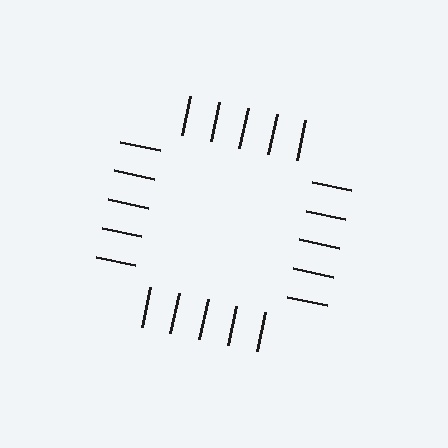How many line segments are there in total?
20 — 5 along each of the 4 edges.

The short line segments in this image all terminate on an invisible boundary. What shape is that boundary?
An illusory square — the line segments terminate on its edges but no continuous stroke is drawn.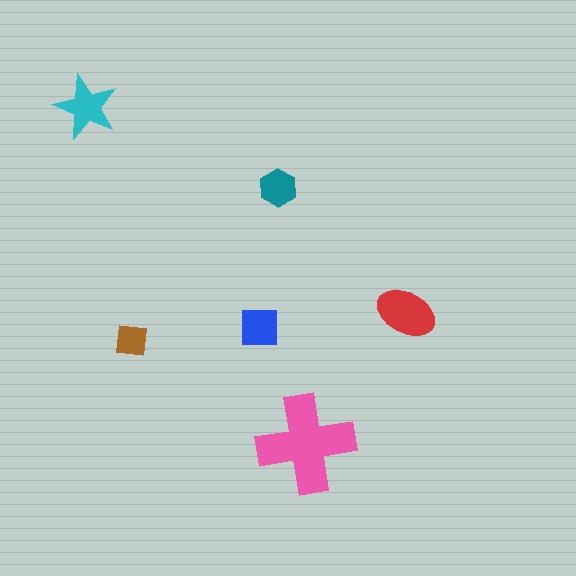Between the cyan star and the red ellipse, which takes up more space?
The red ellipse.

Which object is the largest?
The pink cross.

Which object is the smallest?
The brown square.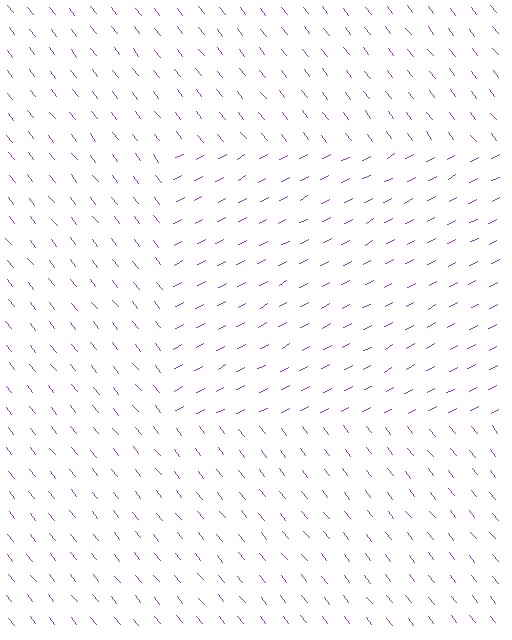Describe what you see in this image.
The image is filled with small purple line segments. A rectangle region in the image has lines oriented differently from the surrounding lines, creating a visible texture boundary.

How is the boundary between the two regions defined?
The boundary is defined purely by a change in line orientation (approximately 79 degrees difference). All lines are the same color and thickness.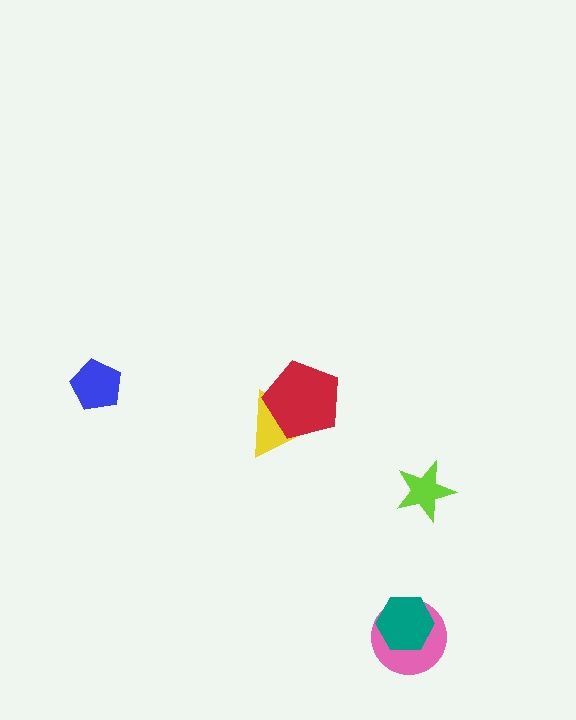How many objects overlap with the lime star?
0 objects overlap with the lime star.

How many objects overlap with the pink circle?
1 object overlaps with the pink circle.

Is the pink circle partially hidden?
Yes, it is partially covered by another shape.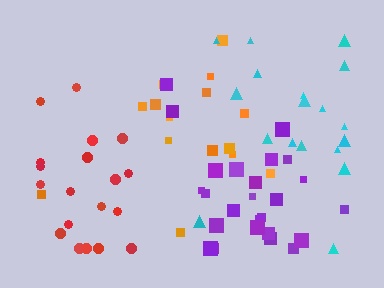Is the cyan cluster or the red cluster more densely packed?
Red.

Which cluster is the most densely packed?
Purple.